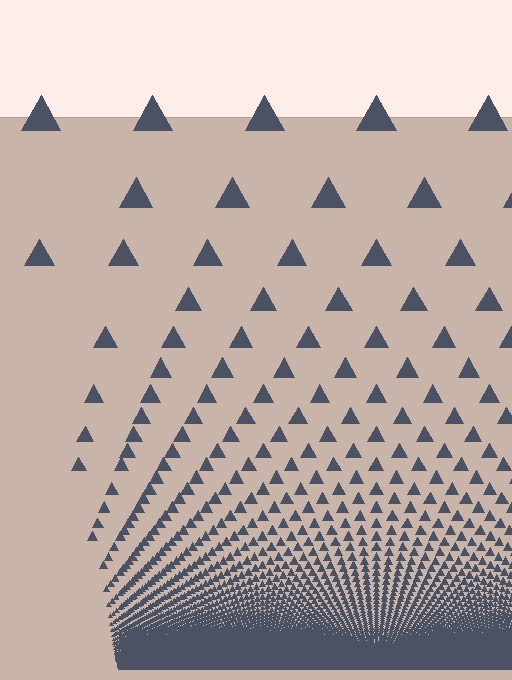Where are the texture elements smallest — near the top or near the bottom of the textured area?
Near the bottom.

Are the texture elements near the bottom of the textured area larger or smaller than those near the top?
Smaller. The gradient is inverted — elements near the bottom are smaller and denser.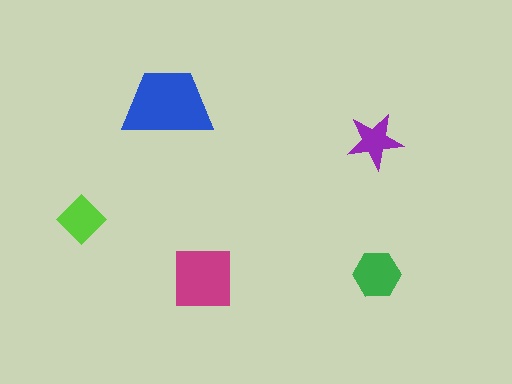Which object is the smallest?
The purple star.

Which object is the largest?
The blue trapezoid.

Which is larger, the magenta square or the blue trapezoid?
The blue trapezoid.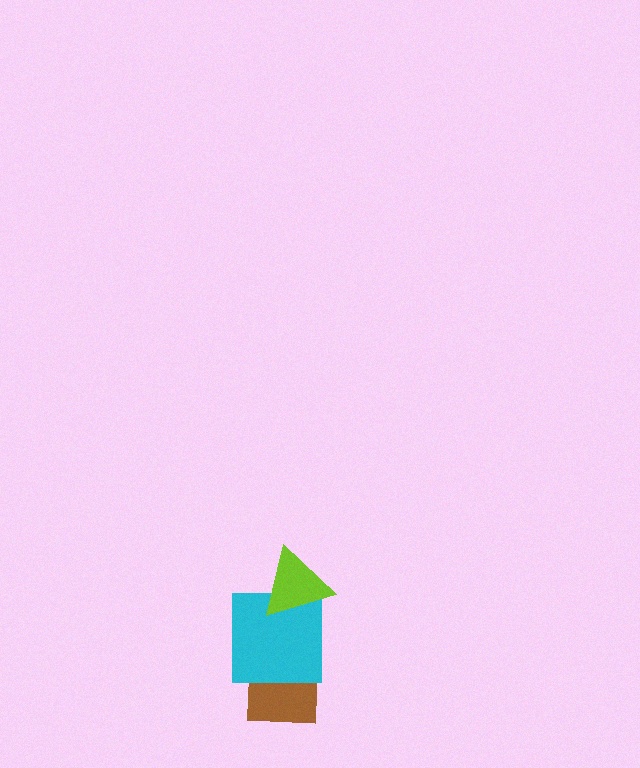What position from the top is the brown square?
The brown square is 3rd from the top.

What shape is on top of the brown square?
The cyan square is on top of the brown square.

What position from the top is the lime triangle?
The lime triangle is 1st from the top.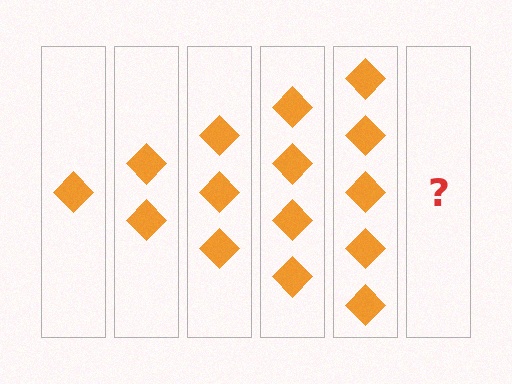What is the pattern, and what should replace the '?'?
The pattern is that each step adds one more diamond. The '?' should be 6 diamonds.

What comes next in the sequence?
The next element should be 6 diamonds.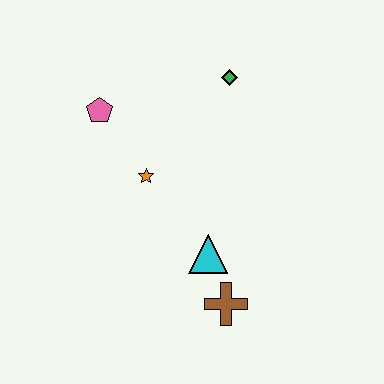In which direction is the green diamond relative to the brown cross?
The green diamond is above the brown cross.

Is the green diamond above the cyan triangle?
Yes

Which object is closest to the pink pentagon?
The orange star is closest to the pink pentagon.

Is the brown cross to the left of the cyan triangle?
No